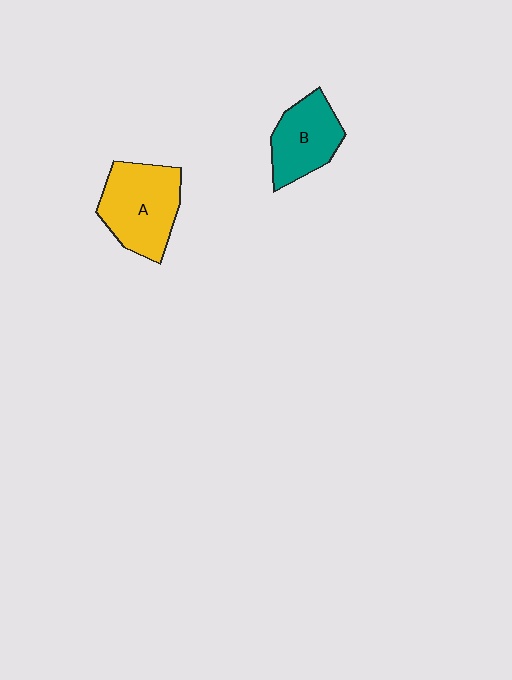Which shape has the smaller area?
Shape B (teal).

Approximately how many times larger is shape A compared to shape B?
Approximately 1.3 times.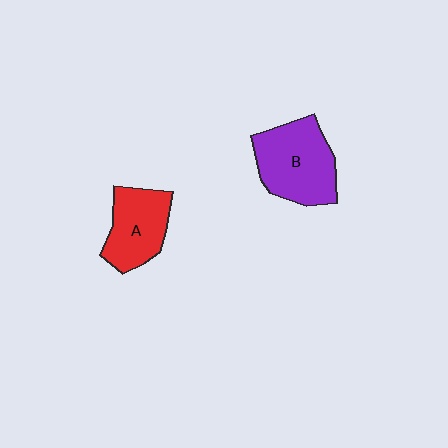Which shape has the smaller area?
Shape A (red).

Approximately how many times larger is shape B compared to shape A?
Approximately 1.3 times.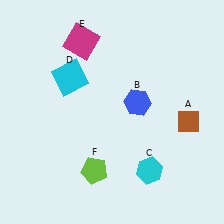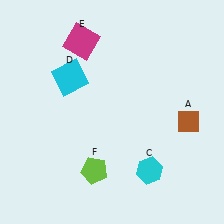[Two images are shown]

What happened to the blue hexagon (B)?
The blue hexagon (B) was removed in Image 2. It was in the top-right area of Image 1.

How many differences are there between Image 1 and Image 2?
There is 1 difference between the two images.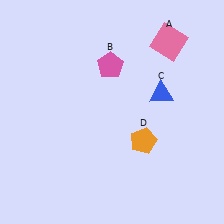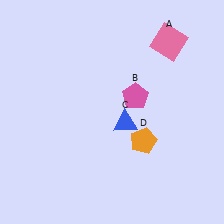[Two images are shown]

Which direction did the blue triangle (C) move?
The blue triangle (C) moved left.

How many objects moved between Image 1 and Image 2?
2 objects moved between the two images.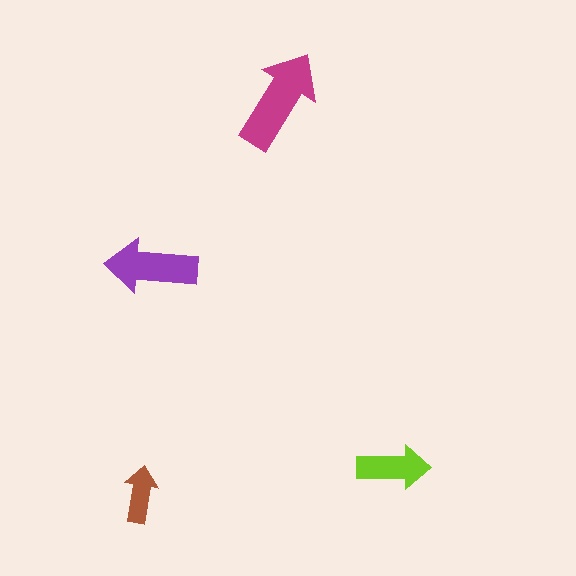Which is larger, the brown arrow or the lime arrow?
The lime one.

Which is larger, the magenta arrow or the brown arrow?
The magenta one.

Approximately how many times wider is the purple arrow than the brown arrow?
About 1.5 times wider.